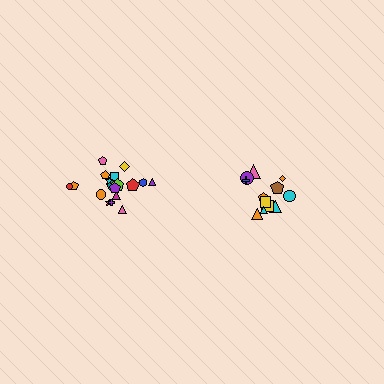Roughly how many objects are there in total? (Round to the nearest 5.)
Roughly 30 objects in total.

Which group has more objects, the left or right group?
The left group.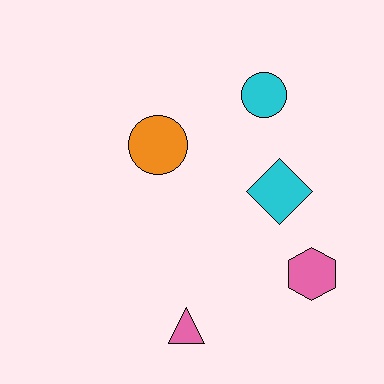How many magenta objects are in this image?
There are no magenta objects.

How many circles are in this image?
There are 2 circles.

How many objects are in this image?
There are 5 objects.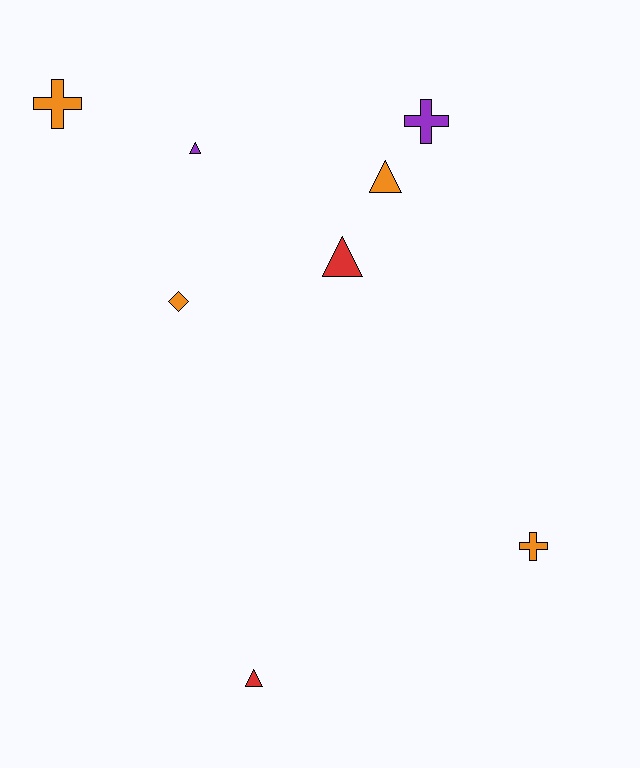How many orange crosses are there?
There are 2 orange crosses.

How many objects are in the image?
There are 8 objects.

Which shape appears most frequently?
Triangle, with 4 objects.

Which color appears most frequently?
Orange, with 4 objects.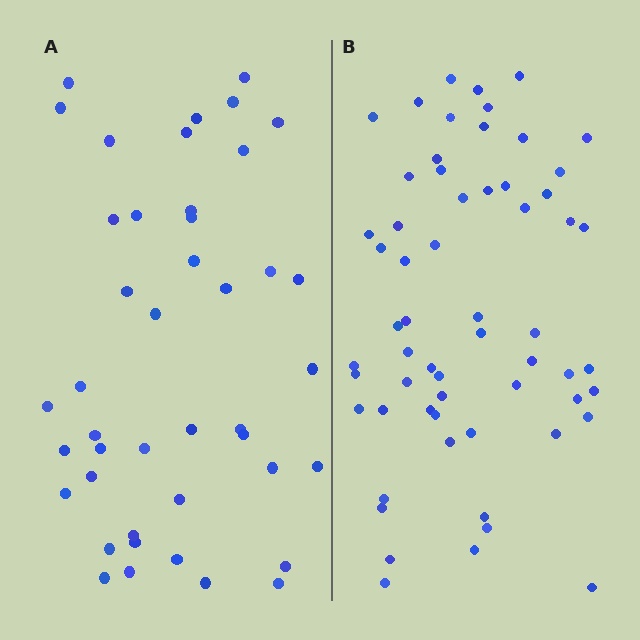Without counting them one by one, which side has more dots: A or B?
Region B (the right region) has more dots.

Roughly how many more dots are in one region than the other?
Region B has approximately 15 more dots than region A.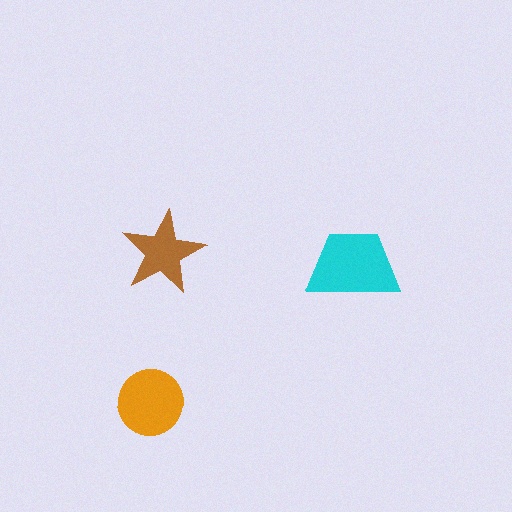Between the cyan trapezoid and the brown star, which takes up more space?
The cyan trapezoid.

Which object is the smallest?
The brown star.